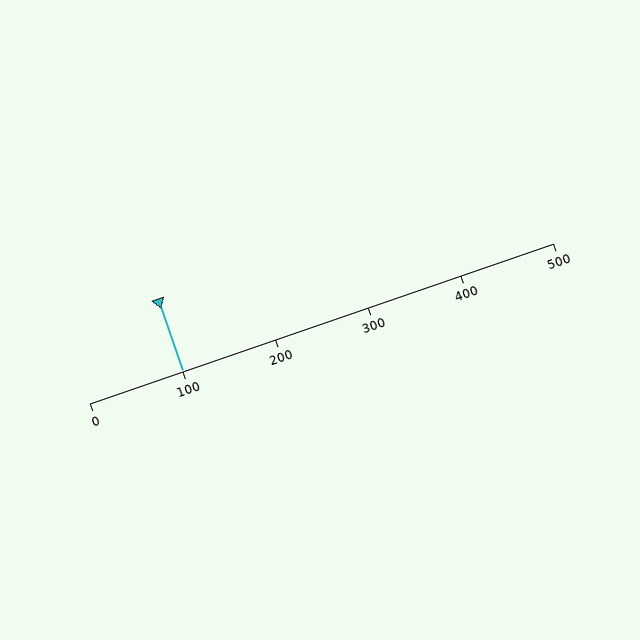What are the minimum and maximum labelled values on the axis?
The axis runs from 0 to 500.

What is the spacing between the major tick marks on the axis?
The major ticks are spaced 100 apart.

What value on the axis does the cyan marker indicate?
The marker indicates approximately 100.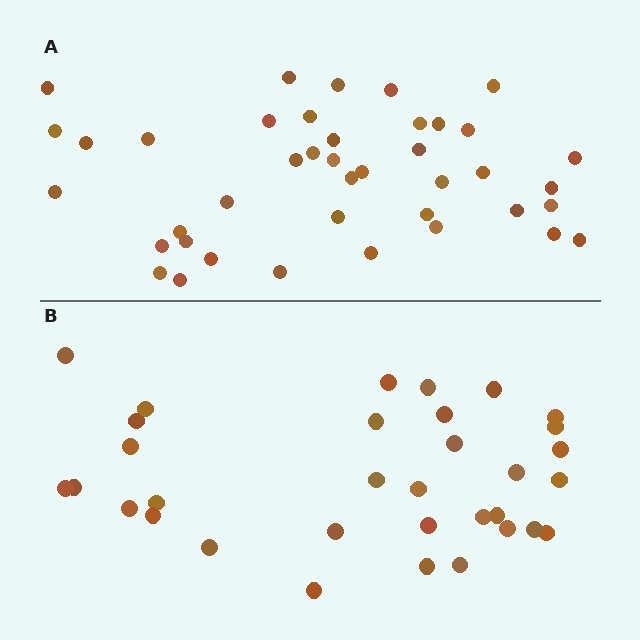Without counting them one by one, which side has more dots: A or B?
Region A (the top region) has more dots.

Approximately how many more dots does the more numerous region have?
Region A has roughly 8 or so more dots than region B.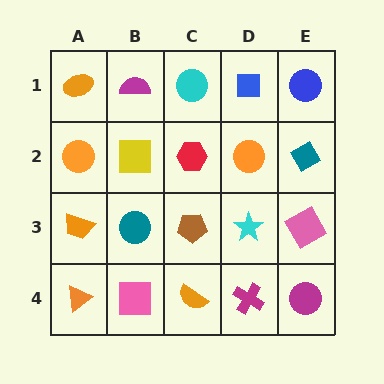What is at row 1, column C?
A cyan circle.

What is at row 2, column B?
A yellow square.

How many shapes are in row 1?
5 shapes.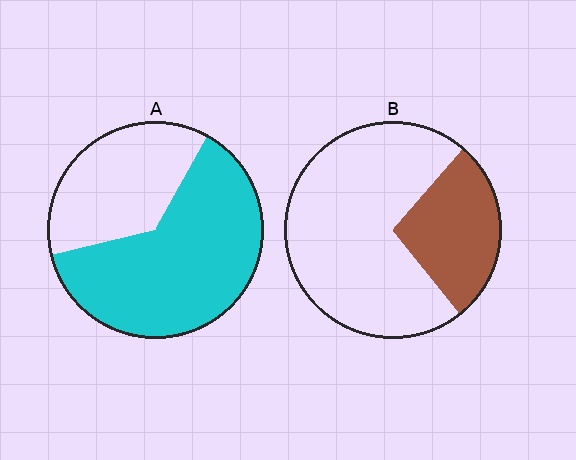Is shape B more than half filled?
No.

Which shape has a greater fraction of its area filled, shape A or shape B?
Shape A.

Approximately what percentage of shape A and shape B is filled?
A is approximately 65% and B is approximately 30%.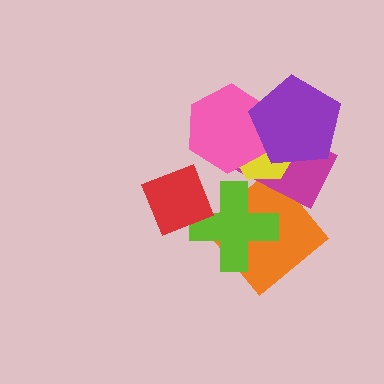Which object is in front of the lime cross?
The red diamond is in front of the lime cross.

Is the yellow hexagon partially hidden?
Yes, it is partially covered by another shape.